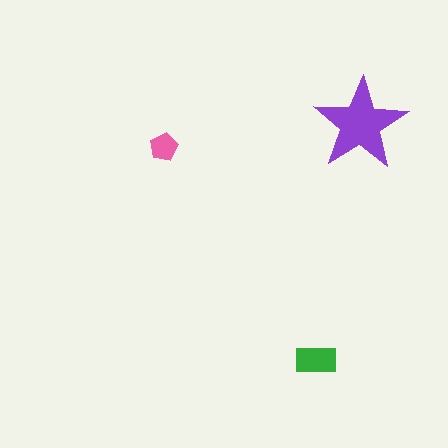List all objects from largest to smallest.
The purple star, the green rectangle, the pink pentagon.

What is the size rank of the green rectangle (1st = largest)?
2nd.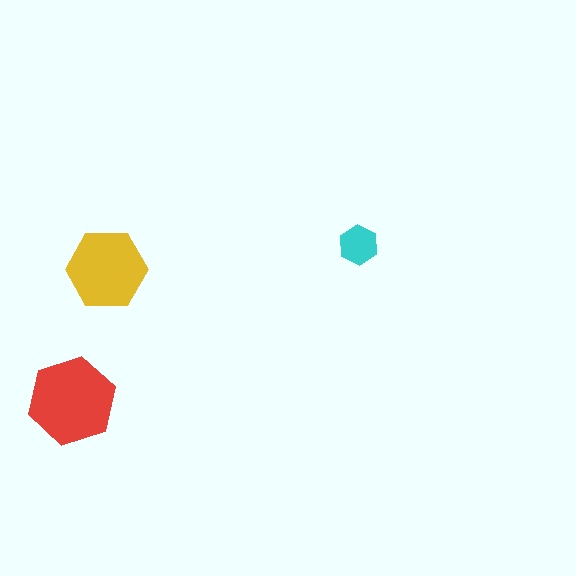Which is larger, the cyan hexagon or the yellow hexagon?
The yellow one.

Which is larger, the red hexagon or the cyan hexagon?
The red one.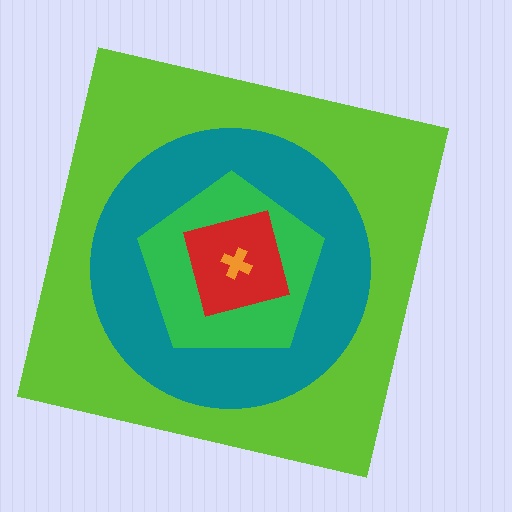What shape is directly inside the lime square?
The teal circle.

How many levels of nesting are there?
5.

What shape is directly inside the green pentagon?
The red square.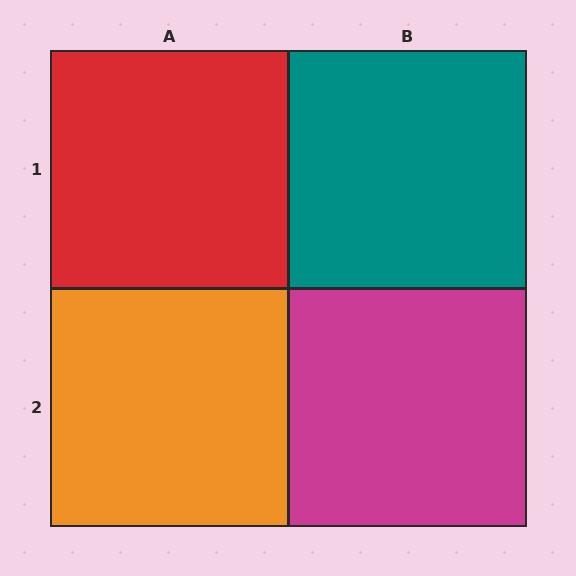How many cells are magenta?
1 cell is magenta.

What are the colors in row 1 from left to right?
Red, teal.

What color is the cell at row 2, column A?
Orange.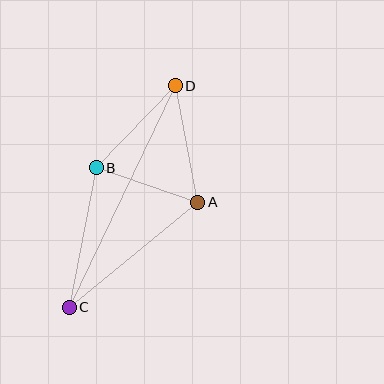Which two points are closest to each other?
Points A and B are closest to each other.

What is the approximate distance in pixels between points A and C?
The distance between A and C is approximately 166 pixels.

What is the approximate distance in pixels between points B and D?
The distance between B and D is approximately 114 pixels.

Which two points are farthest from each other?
Points C and D are farthest from each other.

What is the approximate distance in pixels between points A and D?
The distance between A and D is approximately 119 pixels.